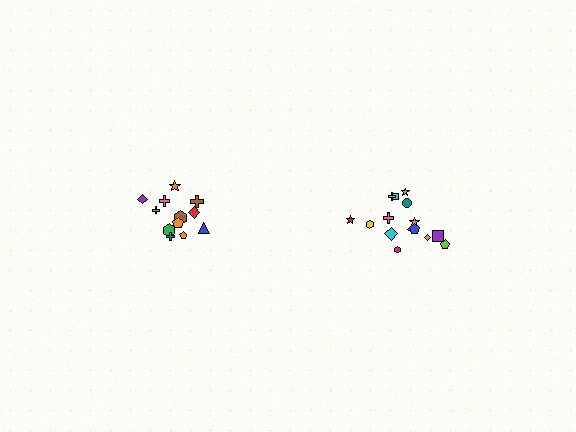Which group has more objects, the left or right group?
The right group.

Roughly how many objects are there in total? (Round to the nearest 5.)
Roughly 25 objects in total.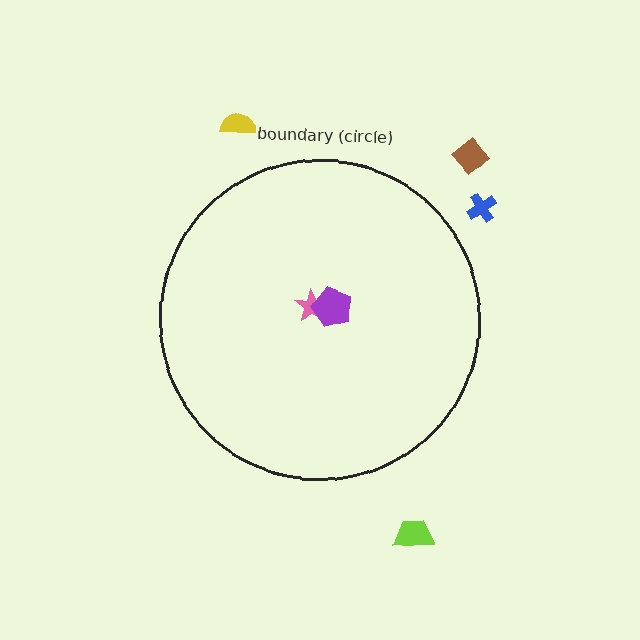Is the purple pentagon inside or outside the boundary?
Inside.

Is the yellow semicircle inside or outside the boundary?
Outside.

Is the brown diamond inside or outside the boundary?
Outside.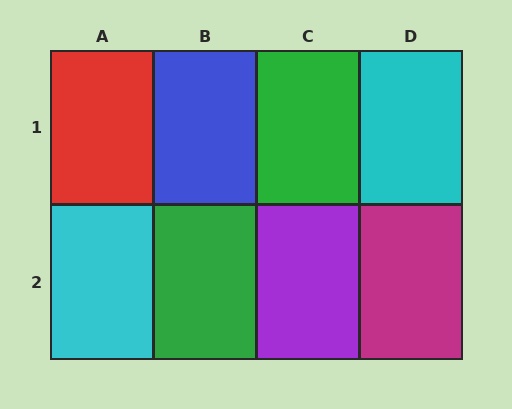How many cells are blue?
1 cell is blue.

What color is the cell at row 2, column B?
Green.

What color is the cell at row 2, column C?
Purple.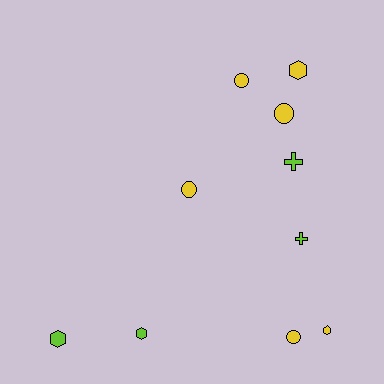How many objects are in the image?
There are 10 objects.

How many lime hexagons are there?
There are 2 lime hexagons.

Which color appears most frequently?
Yellow, with 6 objects.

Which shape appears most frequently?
Circle, with 4 objects.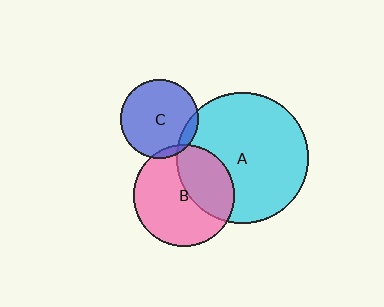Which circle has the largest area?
Circle A (cyan).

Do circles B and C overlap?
Yes.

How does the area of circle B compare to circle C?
Approximately 1.7 times.